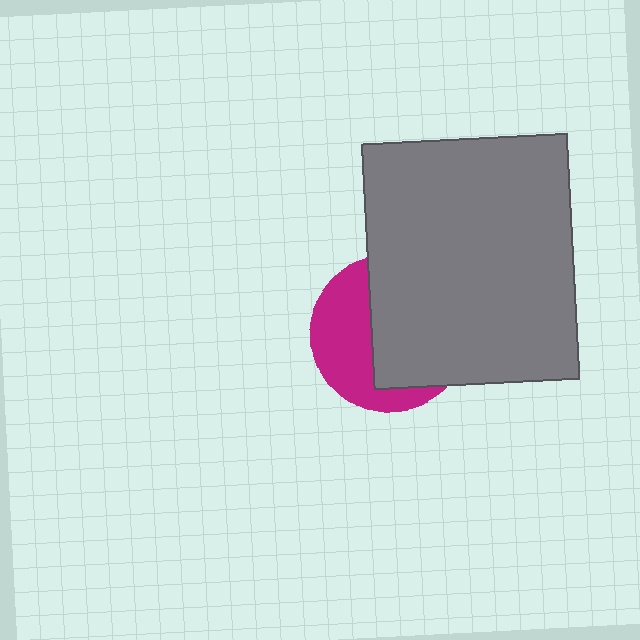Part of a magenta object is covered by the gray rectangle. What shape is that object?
It is a circle.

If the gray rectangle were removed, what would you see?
You would see the complete magenta circle.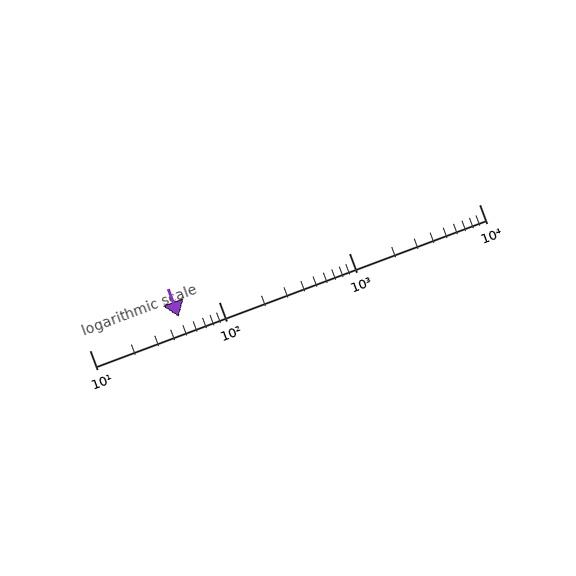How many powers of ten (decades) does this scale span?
The scale spans 3 decades, from 10 to 10000.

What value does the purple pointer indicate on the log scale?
The pointer indicates approximately 49.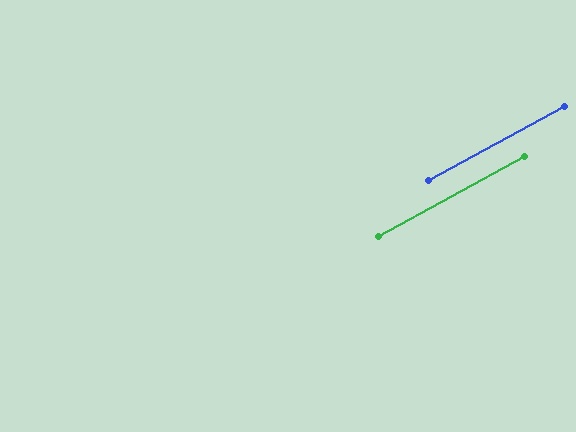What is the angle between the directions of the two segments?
Approximately 0 degrees.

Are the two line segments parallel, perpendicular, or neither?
Parallel — their directions differ by only 0.3°.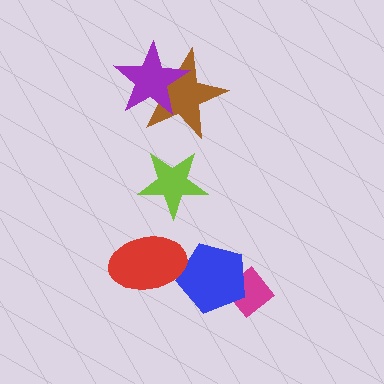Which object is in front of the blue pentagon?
The red ellipse is in front of the blue pentagon.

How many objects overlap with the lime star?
0 objects overlap with the lime star.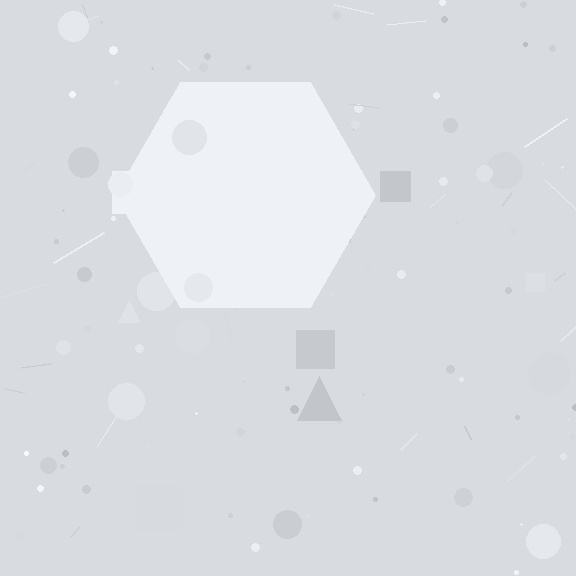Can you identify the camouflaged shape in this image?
The camouflaged shape is a hexagon.